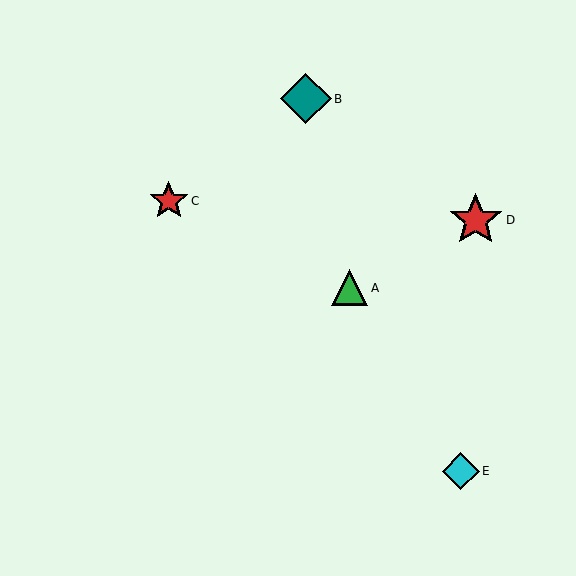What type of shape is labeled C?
Shape C is a red star.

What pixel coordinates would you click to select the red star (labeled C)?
Click at (169, 201) to select the red star C.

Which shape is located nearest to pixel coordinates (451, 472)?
The cyan diamond (labeled E) at (461, 471) is nearest to that location.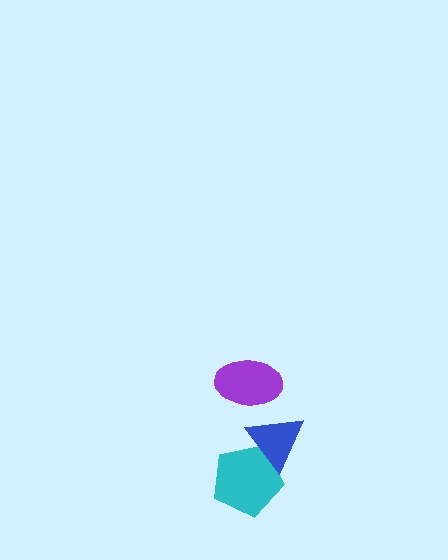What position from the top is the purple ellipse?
The purple ellipse is 1st from the top.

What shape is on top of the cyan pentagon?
The blue triangle is on top of the cyan pentagon.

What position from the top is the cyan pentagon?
The cyan pentagon is 3rd from the top.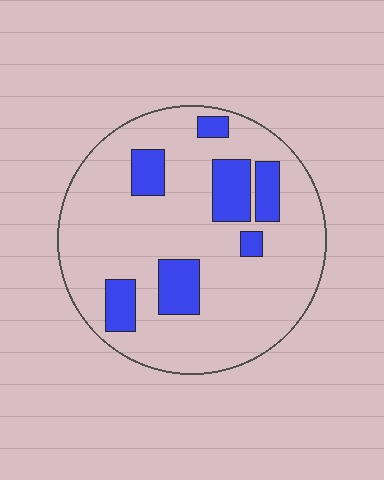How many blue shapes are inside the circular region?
7.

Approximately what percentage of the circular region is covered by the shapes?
Approximately 20%.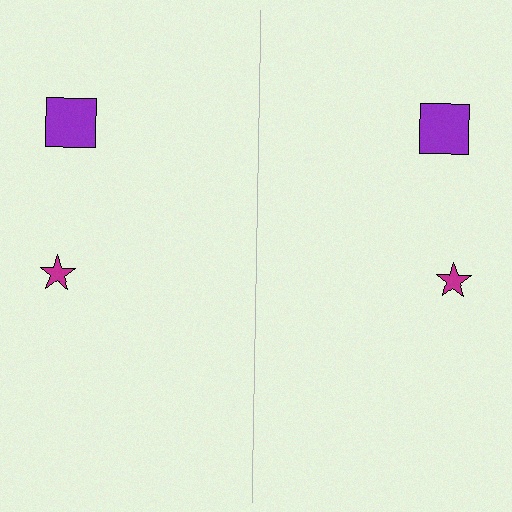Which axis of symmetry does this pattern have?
The pattern has a vertical axis of symmetry running through the center of the image.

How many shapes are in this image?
There are 4 shapes in this image.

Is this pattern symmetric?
Yes, this pattern has bilateral (reflection) symmetry.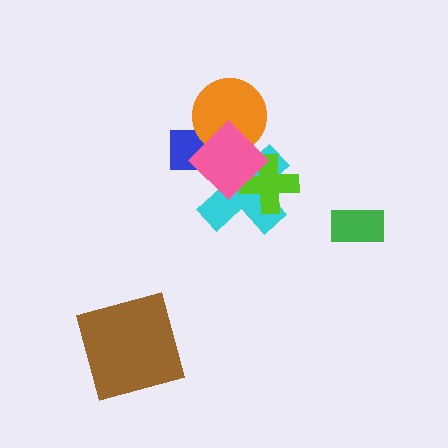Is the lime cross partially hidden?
Yes, it is partially covered by another shape.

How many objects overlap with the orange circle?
3 objects overlap with the orange circle.